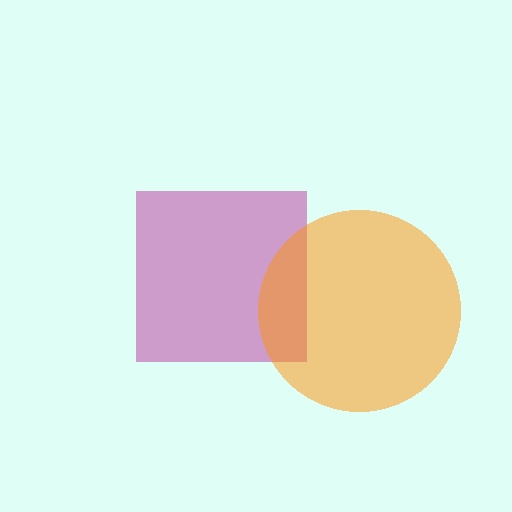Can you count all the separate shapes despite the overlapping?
Yes, there are 2 separate shapes.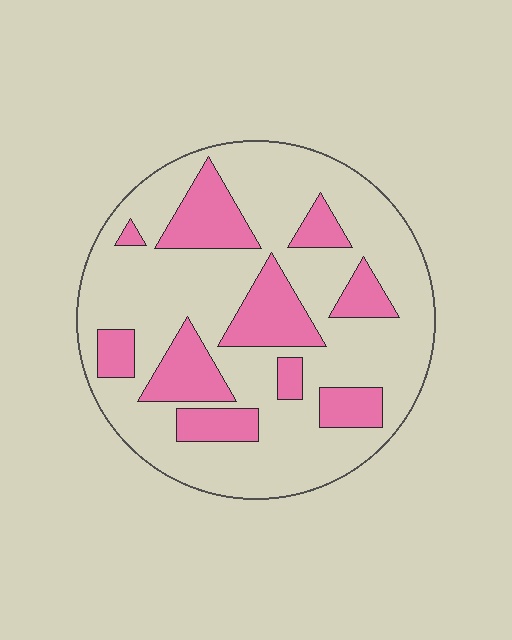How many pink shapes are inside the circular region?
10.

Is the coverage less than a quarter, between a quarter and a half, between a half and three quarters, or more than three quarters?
Between a quarter and a half.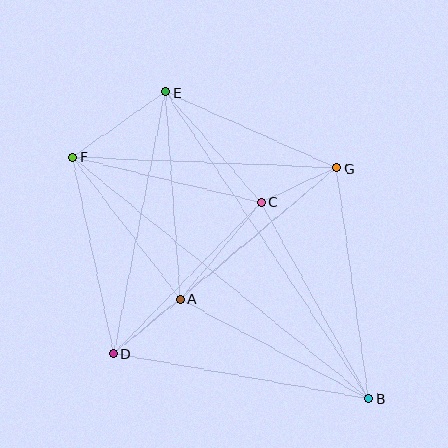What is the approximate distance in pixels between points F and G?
The distance between F and G is approximately 264 pixels.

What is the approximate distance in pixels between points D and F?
The distance between D and F is approximately 201 pixels.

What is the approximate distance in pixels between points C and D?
The distance between C and D is approximately 211 pixels.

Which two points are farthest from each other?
Points B and F are farthest from each other.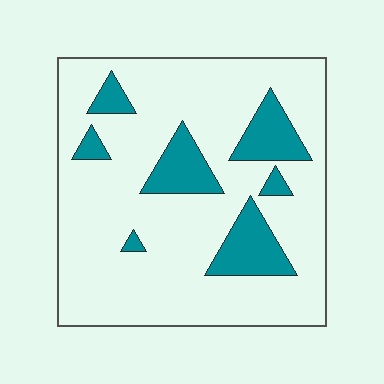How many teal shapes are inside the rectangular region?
7.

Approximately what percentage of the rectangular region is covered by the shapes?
Approximately 20%.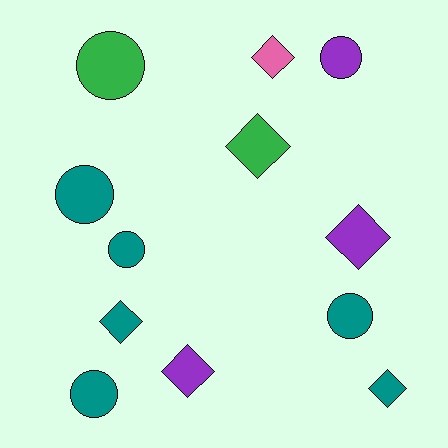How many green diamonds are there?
There is 1 green diamond.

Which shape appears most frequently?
Circle, with 6 objects.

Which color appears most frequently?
Teal, with 6 objects.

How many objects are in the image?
There are 12 objects.